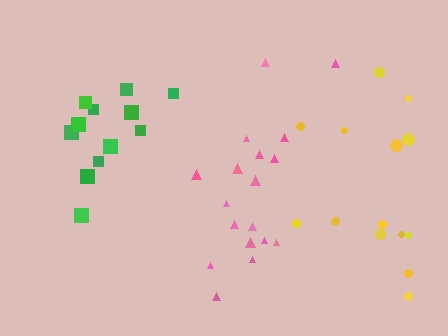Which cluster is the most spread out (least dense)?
Yellow.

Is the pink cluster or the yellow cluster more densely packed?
Pink.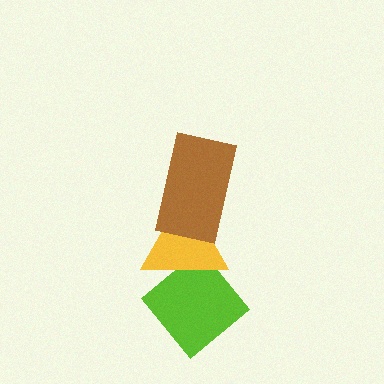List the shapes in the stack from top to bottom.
From top to bottom: the brown rectangle, the yellow triangle, the lime diamond.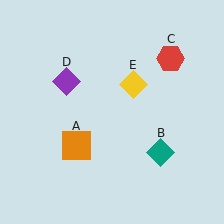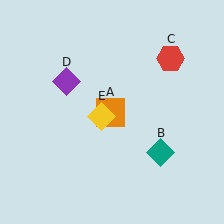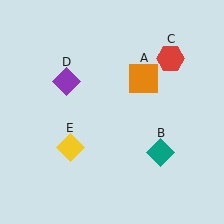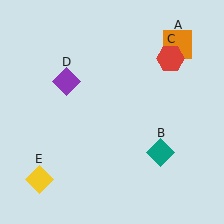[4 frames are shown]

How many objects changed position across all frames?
2 objects changed position: orange square (object A), yellow diamond (object E).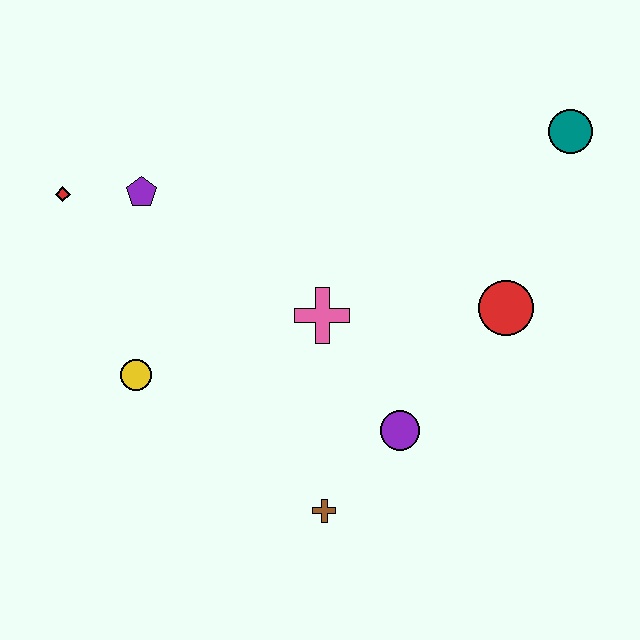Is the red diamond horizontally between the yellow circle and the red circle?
No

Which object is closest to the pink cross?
The purple circle is closest to the pink cross.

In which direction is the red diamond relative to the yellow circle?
The red diamond is above the yellow circle.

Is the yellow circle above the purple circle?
Yes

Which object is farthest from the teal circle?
The red diamond is farthest from the teal circle.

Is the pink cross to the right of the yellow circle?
Yes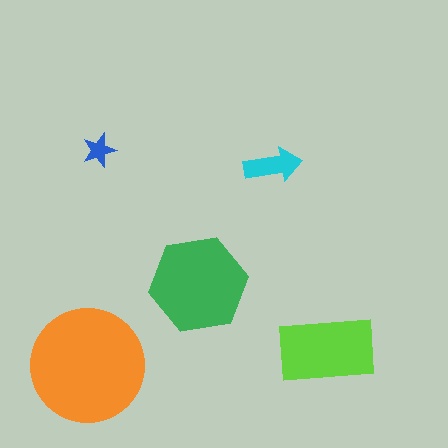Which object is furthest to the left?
The orange circle is leftmost.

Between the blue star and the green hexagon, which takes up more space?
The green hexagon.